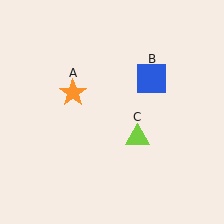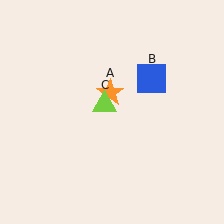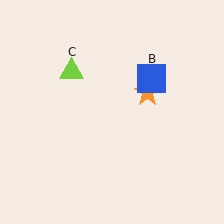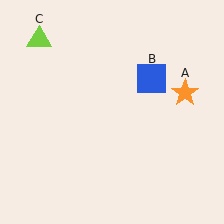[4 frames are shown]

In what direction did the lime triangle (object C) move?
The lime triangle (object C) moved up and to the left.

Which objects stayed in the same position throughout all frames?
Blue square (object B) remained stationary.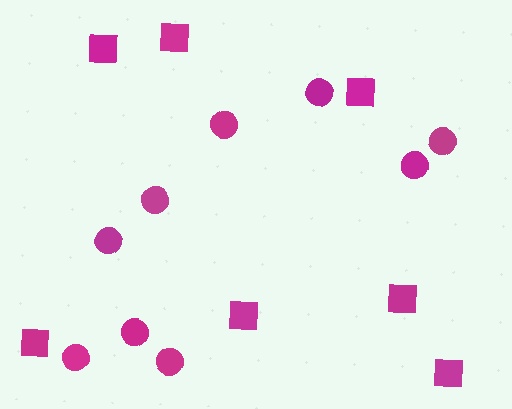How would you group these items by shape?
There are 2 groups: one group of circles (9) and one group of squares (7).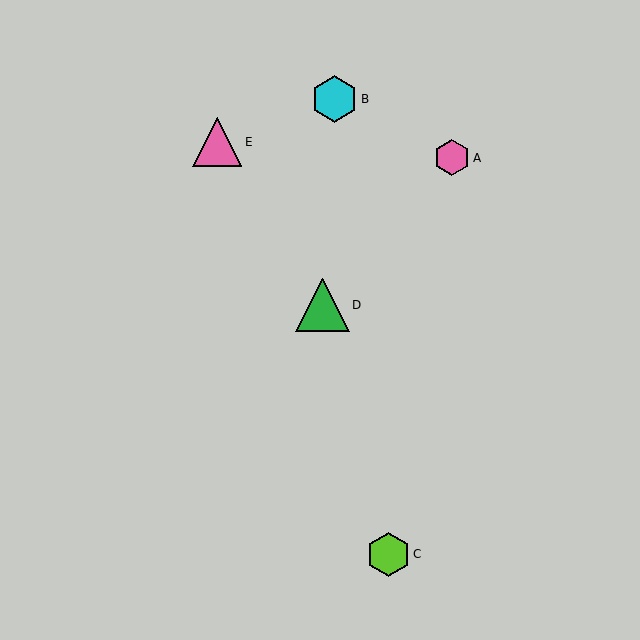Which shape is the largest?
The green triangle (labeled D) is the largest.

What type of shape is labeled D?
Shape D is a green triangle.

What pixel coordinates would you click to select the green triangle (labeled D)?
Click at (322, 305) to select the green triangle D.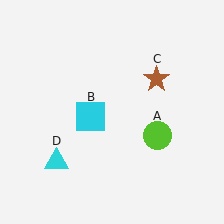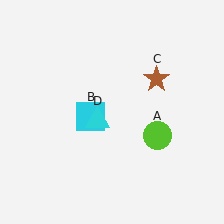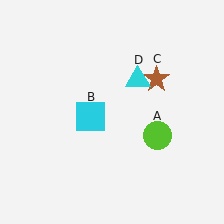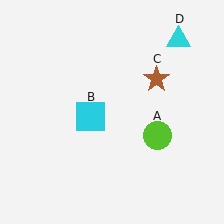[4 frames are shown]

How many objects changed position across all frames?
1 object changed position: cyan triangle (object D).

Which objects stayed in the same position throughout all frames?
Lime circle (object A) and cyan square (object B) and brown star (object C) remained stationary.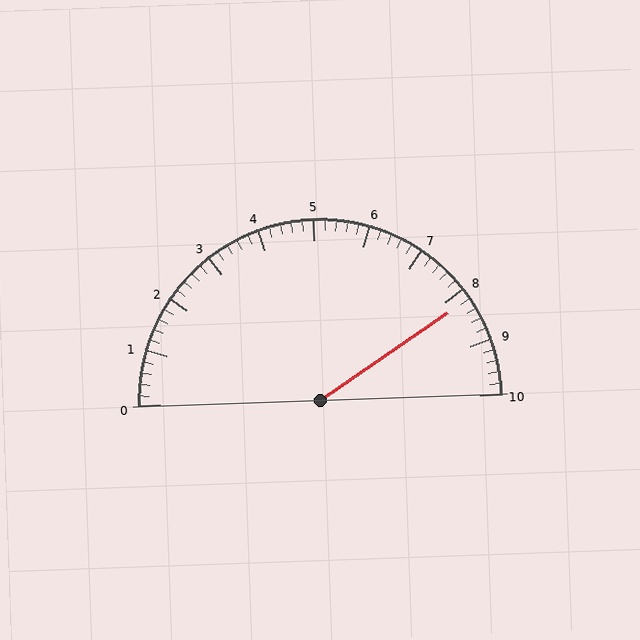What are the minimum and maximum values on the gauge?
The gauge ranges from 0 to 10.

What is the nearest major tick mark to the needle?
The nearest major tick mark is 8.